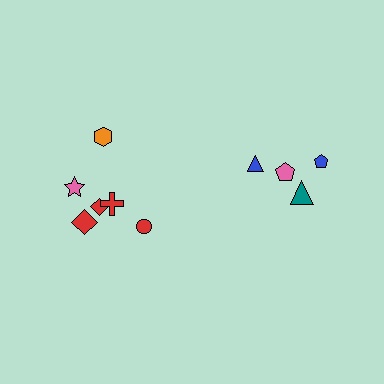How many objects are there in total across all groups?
There are 10 objects.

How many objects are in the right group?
There are 4 objects.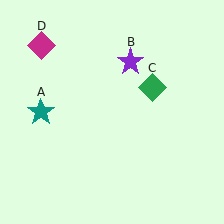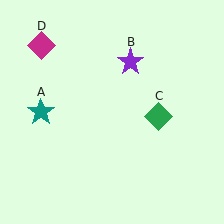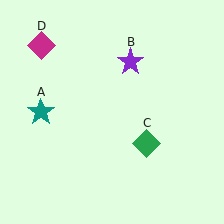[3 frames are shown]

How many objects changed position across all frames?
1 object changed position: green diamond (object C).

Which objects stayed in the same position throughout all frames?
Teal star (object A) and purple star (object B) and magenta diamond (object D) remained stationary.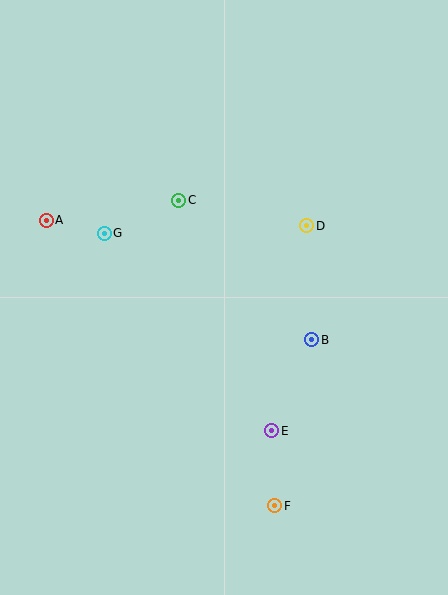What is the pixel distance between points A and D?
The distance between A and D is 260 pixels.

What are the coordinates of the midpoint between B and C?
The midpoint between B and C is at (245, 270).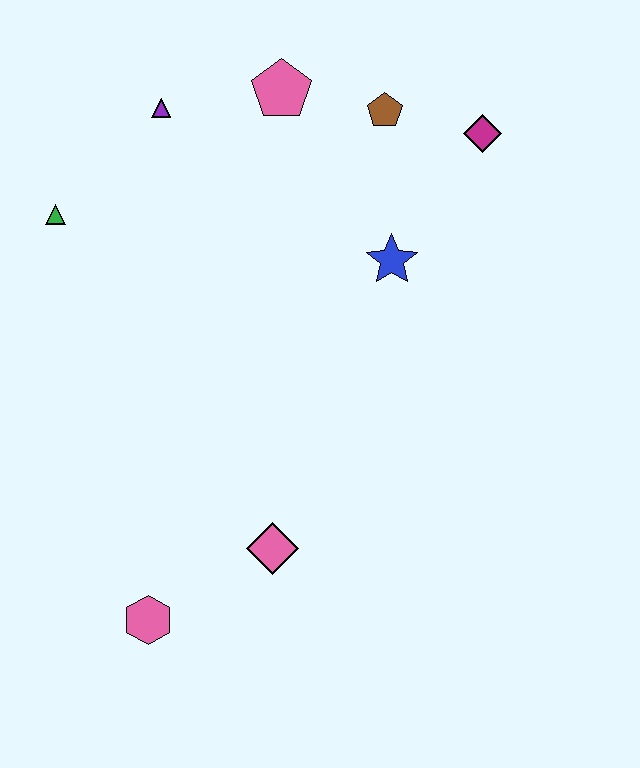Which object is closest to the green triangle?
The purple triangle is closest to the green triangle.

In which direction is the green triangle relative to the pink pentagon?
The green triangle is to the left of the pink pentagon.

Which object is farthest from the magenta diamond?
The pink hexagon is farthest from the magenta diamond.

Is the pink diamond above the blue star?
No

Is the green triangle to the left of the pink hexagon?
Yes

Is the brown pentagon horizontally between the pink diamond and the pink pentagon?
No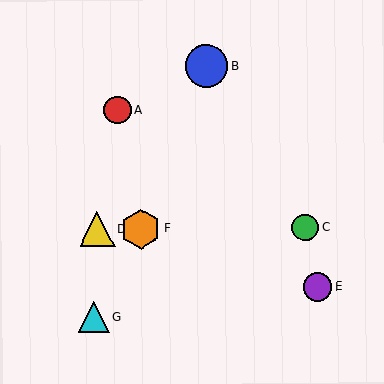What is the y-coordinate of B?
Object B is at y≈66.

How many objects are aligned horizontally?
3 objects (C, D, F) are aligned horizontally.